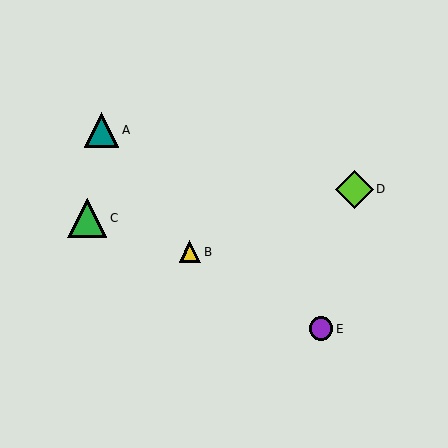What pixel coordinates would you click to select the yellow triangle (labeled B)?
Click at (190, 252) to select the yellow triangle B.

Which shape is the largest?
The green triangle (labeled C) is the largest.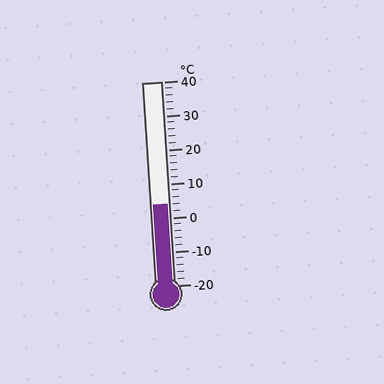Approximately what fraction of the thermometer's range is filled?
The thermometer is filled to approximately 40% of its range.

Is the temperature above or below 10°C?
The temperature is below 10°C.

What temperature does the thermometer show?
The thermometer shows approximately 4°C.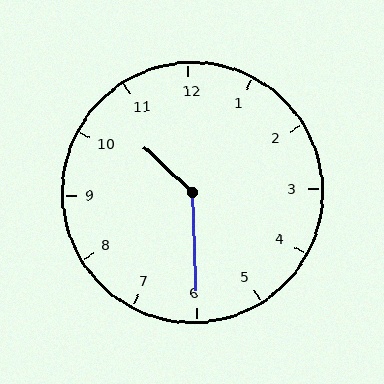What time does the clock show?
10:30.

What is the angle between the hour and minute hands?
Approximately 135 degrees.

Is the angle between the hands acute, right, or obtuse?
It is obtuse.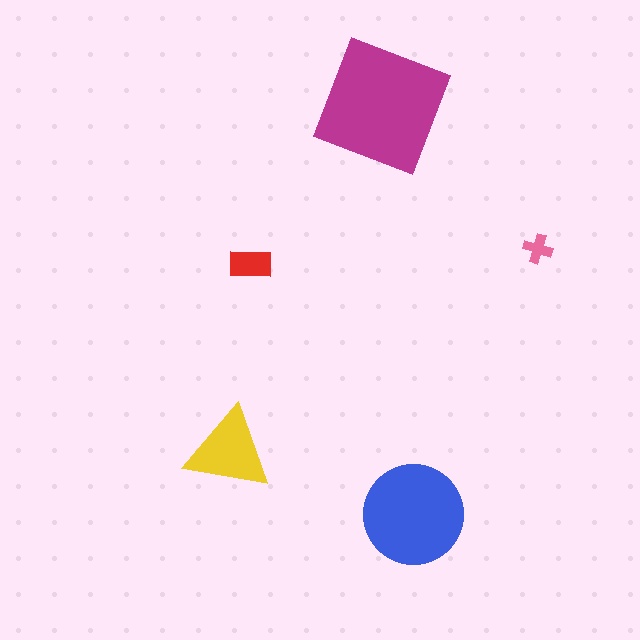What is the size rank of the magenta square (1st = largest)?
1st.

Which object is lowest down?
The blue circle is bottommost.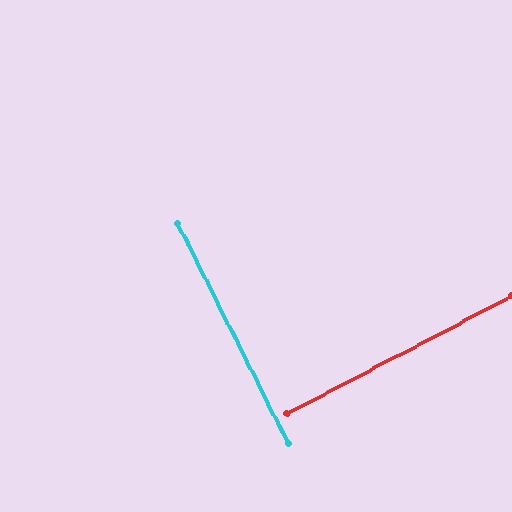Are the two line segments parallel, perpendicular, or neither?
Perpendicular — they meet at approximately 89°.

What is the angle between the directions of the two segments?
Approximately 89 degrees.